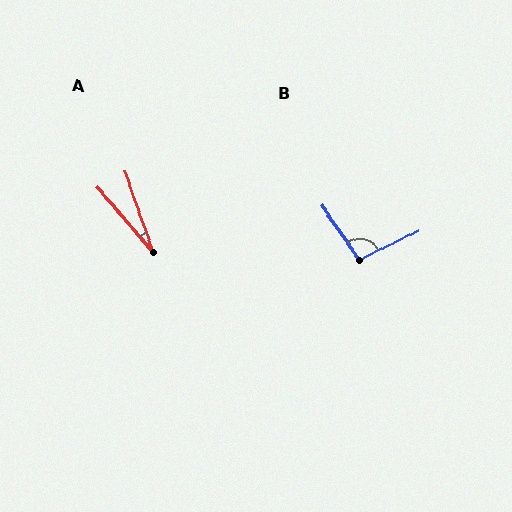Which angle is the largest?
B, at approximately 98 degrees.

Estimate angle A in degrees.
Approximately 21 degrees.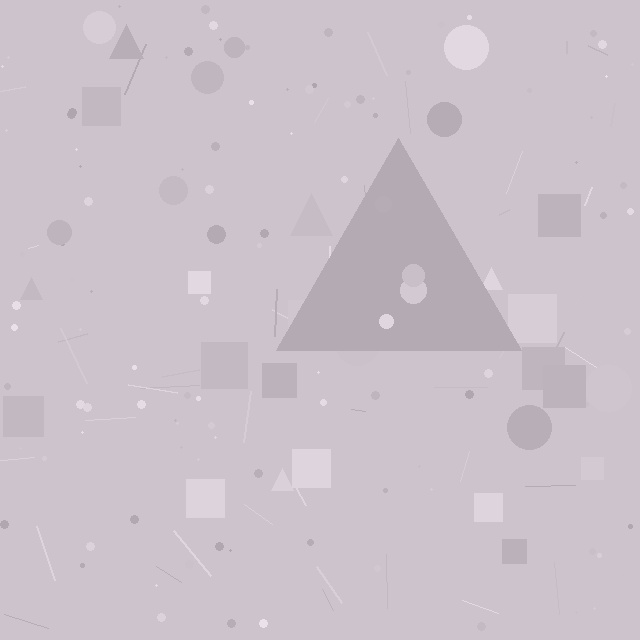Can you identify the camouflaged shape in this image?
The camouflaged shape is a triangle.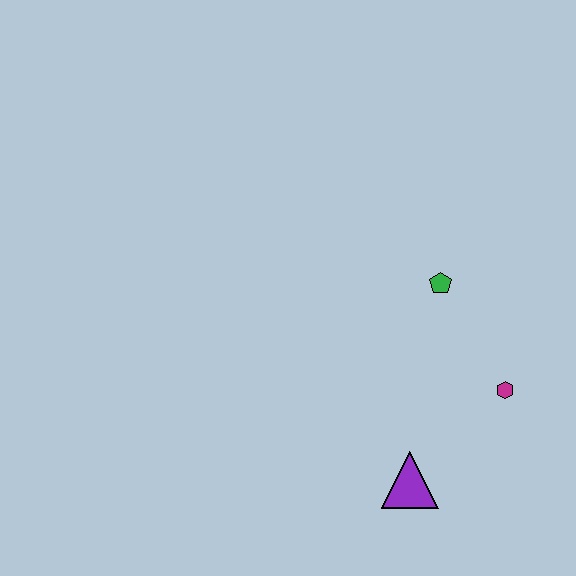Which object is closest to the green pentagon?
The magenta hexagon is closest to the green pentagon.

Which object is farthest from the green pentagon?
The purple triangle is farthest from the green pentagon.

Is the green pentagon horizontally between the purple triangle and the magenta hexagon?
Yes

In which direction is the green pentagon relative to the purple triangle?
The green pentagon is above the purple triangle.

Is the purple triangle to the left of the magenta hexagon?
Yes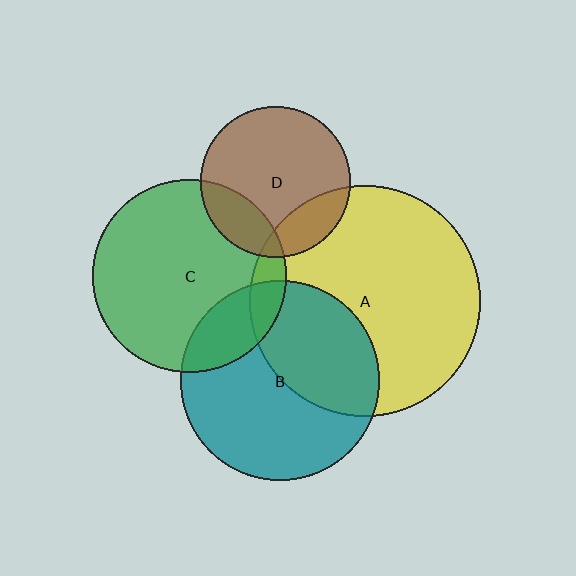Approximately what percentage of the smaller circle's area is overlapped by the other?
Approximately 20%.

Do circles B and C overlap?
Yes.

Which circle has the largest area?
Circle A (yellow).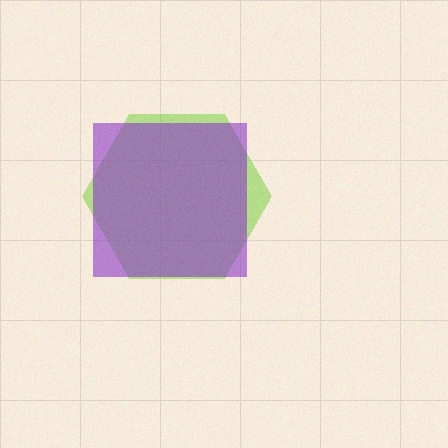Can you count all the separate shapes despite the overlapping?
Yes, there are 2 separate shapes.